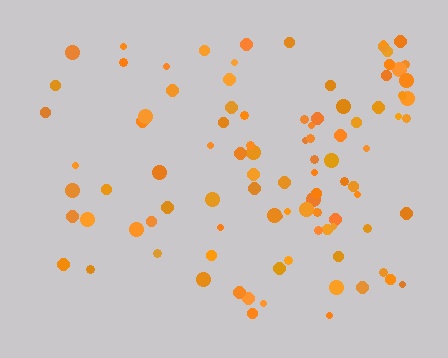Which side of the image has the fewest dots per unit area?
The left.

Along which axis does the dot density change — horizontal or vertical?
Horizontal.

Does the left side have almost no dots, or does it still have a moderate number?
Still a moderate number, just noticeably fewer than the right.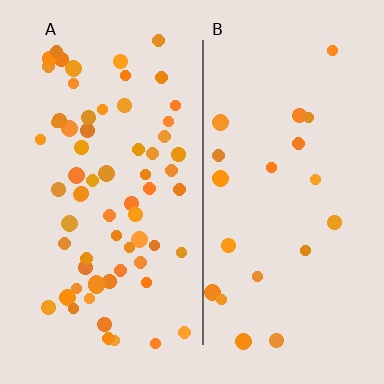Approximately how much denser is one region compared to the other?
Approximately 3.2× — region A over region B.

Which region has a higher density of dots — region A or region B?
A (the left).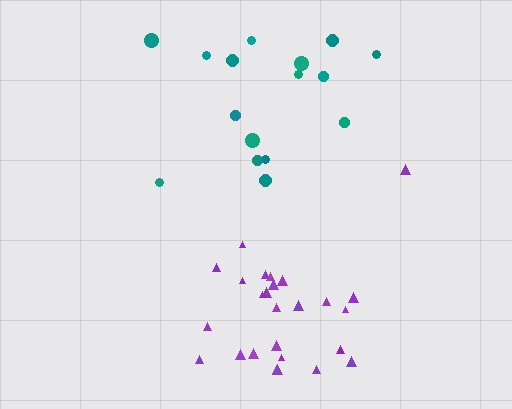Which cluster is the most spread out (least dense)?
Teal.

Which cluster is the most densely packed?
Purple.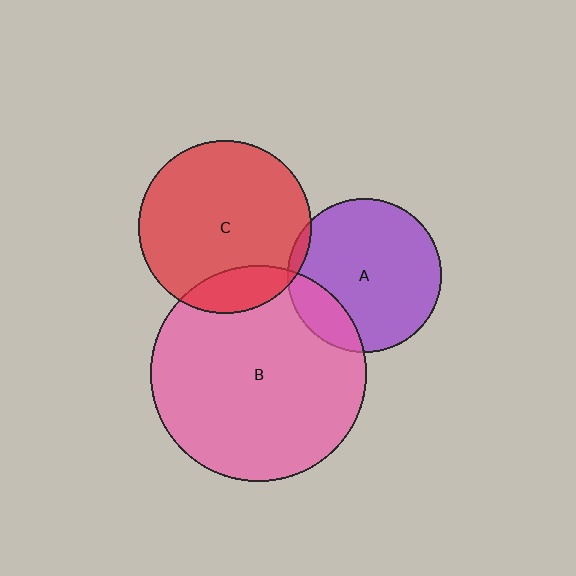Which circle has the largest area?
Circle B (pink).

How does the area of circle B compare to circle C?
Approximately 1.6 times.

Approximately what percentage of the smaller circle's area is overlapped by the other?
Approximately 5%.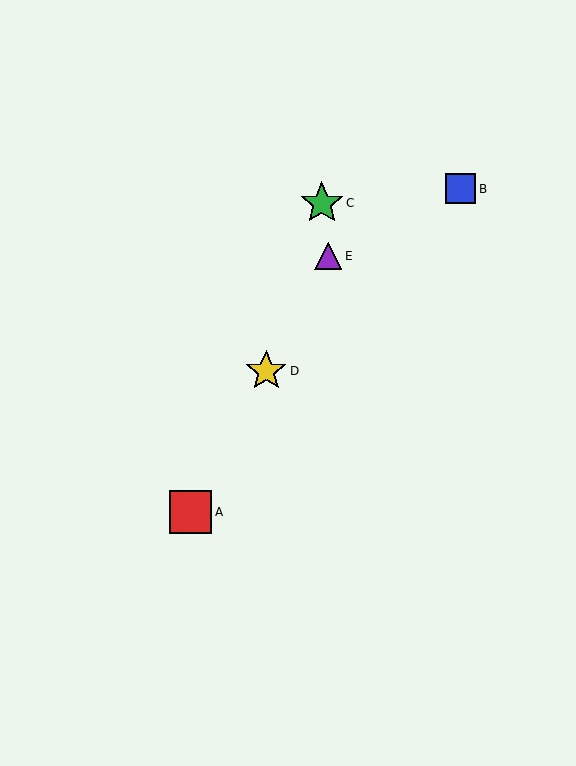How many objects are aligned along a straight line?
3 objects (A, D, E) are aligned along a straight line.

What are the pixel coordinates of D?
Object D is at (266, 371).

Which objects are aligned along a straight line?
Objects A, D, E are aligned along a straight line.